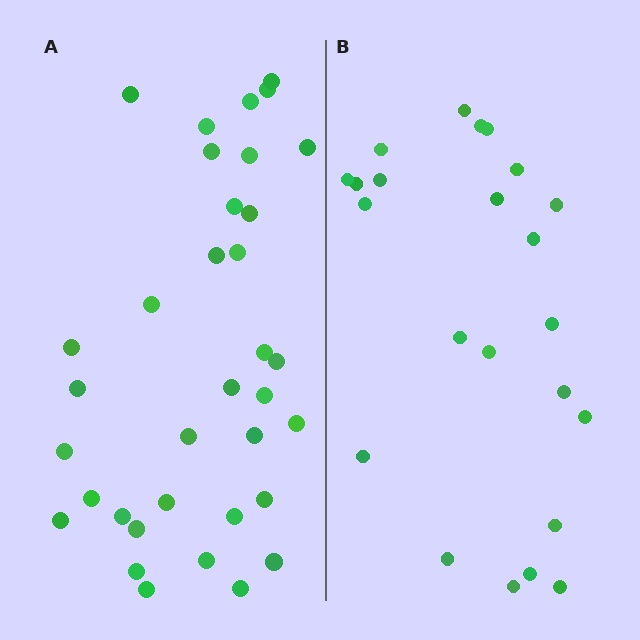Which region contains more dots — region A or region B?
Region A (the left region) has more dots.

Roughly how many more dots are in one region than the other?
Region A has roughly 12 or so more dots than region B.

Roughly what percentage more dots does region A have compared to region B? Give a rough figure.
About 50% more.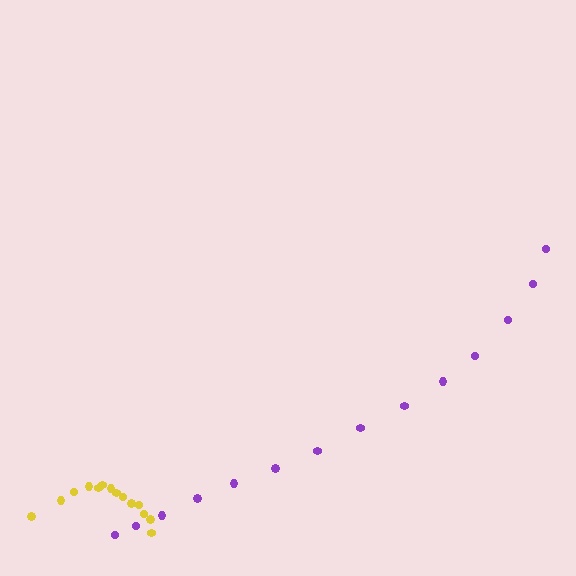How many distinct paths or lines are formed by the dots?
There are 2 distinct paths.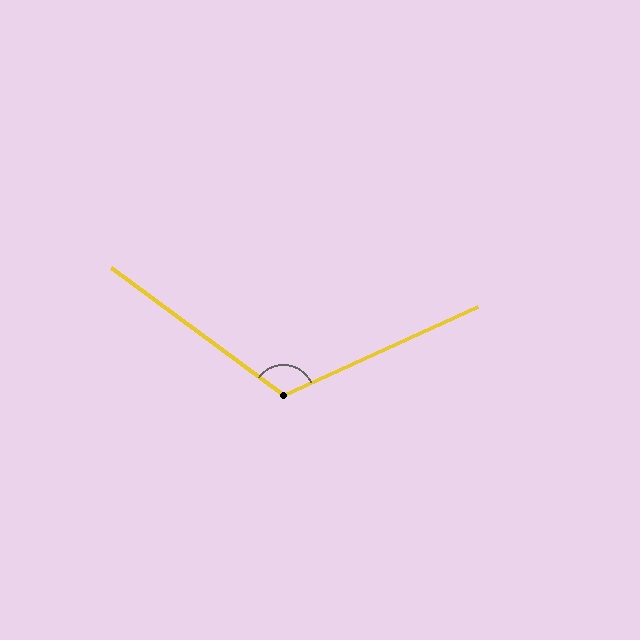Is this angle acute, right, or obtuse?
It is obtuse.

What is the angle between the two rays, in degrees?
Approximately 119 degrees.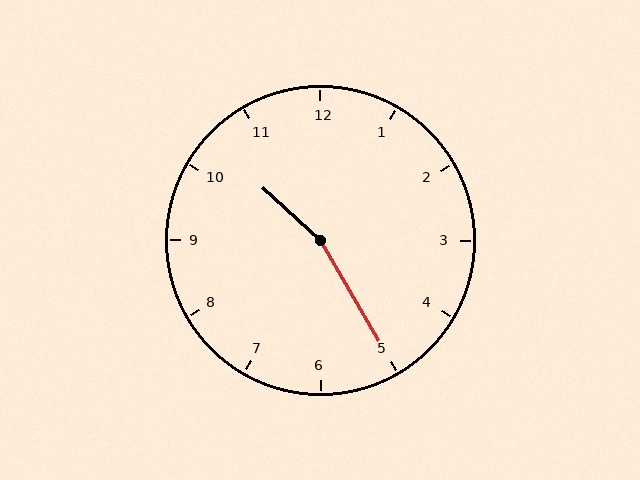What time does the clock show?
10:25.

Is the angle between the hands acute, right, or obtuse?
It is obtuse.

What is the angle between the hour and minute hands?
Approximately 162 degrees.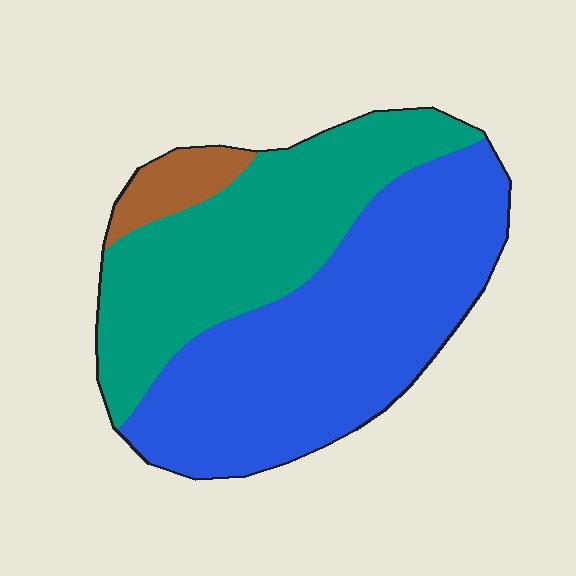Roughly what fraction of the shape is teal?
Teal takes up about two fifths (2/5) of the shape.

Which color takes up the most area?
Blue, at roughly 55%.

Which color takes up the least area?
Brown, at roughly 5%.